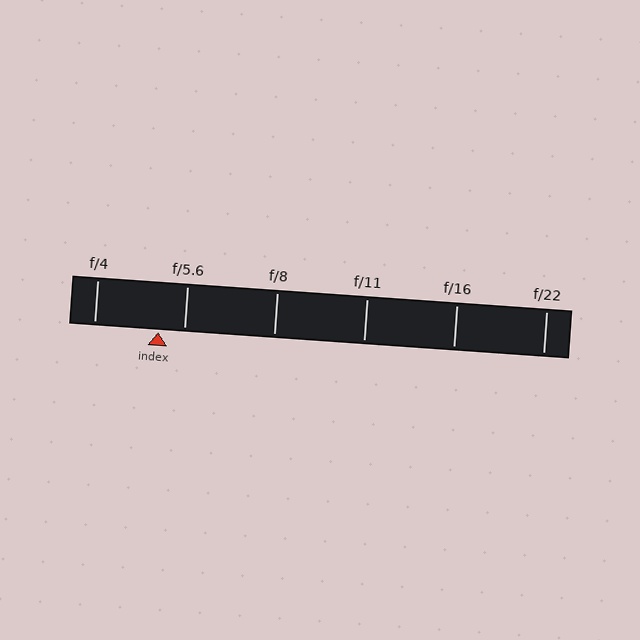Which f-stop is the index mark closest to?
The index mark is closest to f/5.6.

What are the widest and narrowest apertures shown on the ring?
The widest aperture shown is f/4 and the narrowest is f/22.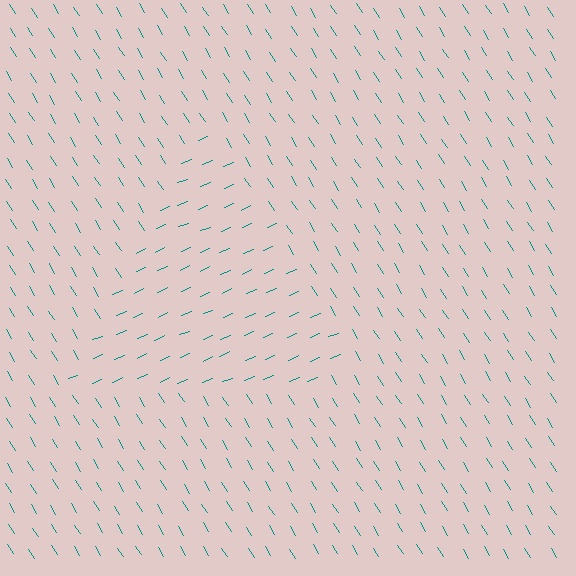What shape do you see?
I see a triangle.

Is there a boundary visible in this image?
Yes, there is a texture boundary formed by a change in line orientation.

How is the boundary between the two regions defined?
The boundary is defined purely by a change in line orientation (approximately 81 degrees difference). All lines are the same color and thickness.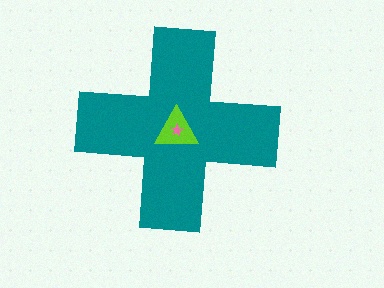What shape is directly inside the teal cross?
The lime triangle.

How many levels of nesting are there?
3.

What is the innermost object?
The pink star.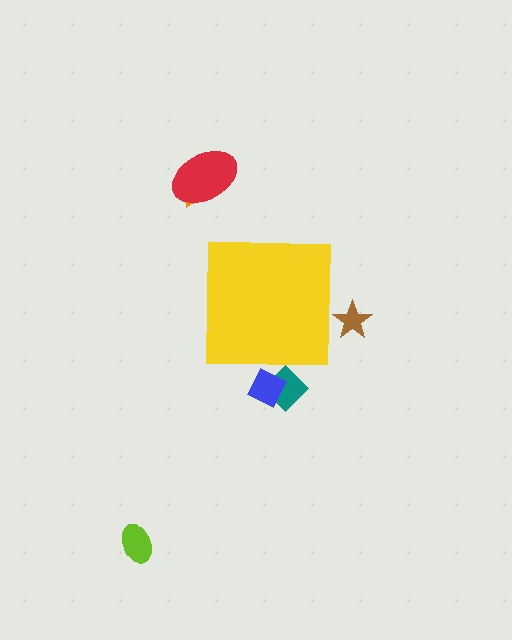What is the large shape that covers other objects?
A yellow square.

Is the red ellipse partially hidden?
No, the red ellipse is fully visible.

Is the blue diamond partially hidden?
Yes, the blue diamond is partially hidden behind the yellow square.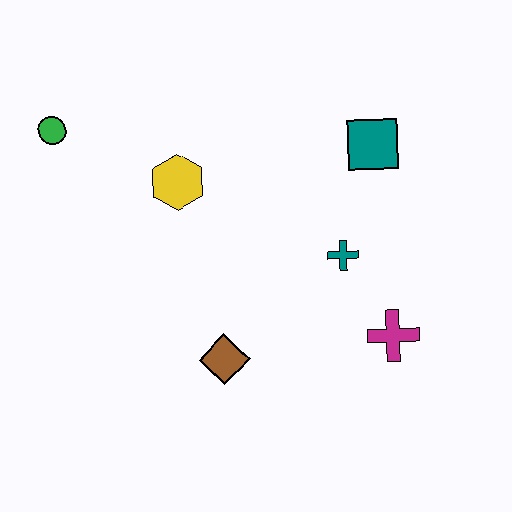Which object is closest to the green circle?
The yellow hexagon is closest to the green circle.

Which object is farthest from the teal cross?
The green circle is farthest from the teal cross.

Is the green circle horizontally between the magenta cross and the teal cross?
No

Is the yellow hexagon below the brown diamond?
No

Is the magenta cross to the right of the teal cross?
Yes